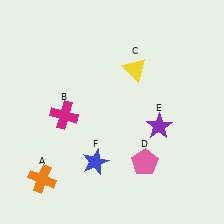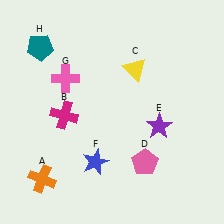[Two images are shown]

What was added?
A pink cross (G), a teal pentagon (H) were added in Image 2.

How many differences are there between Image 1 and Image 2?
There are 2 differences between the two images.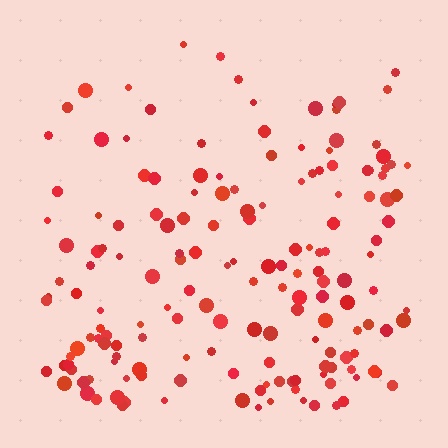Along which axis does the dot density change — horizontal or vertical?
Vertical.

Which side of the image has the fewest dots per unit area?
The top.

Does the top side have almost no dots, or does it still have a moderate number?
Still a moderate number, just noticeably fewer than the bottom.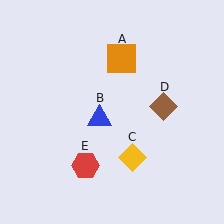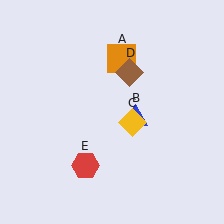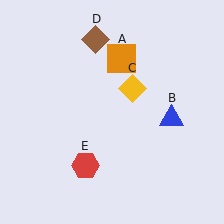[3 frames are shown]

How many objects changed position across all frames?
3 objects changed position: blue triangle (object B), yellow diamond (object C), brown diamond (object D).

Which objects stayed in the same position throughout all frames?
Orange square (object A) and red hexagon (object E) remained stationary.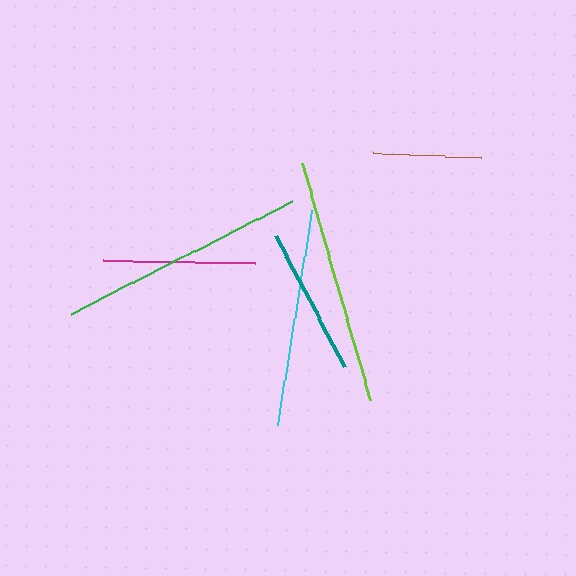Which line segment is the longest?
The green line is the longest at approximately 249 pixels.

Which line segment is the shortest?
The brown line is the shortest at approximately 108 pixels.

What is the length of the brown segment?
The brown segment is approximately 108 pixels long.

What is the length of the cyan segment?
The cyan segment is approximately 217 pixels long.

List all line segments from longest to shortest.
From longest to shortest: green, lime, cyan, magenta, teal, brown.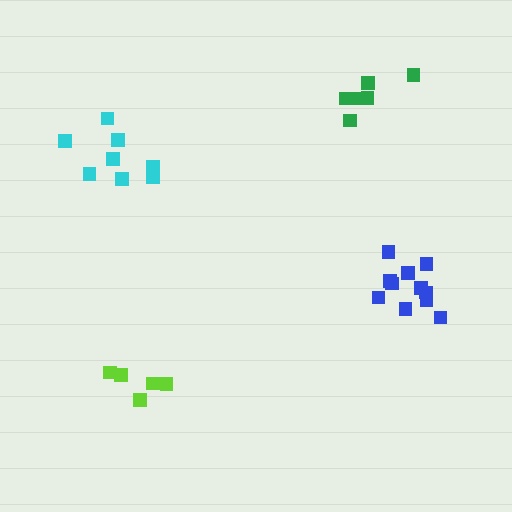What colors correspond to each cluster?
The clusters are colored: cyan, green, lime, blue.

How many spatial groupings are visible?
There are 4 spatial groupings.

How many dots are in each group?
Group 1: 8 dots, Group 2: 6 dots, Group 3: 5 dots, Group 4: 11 dots (30 total).